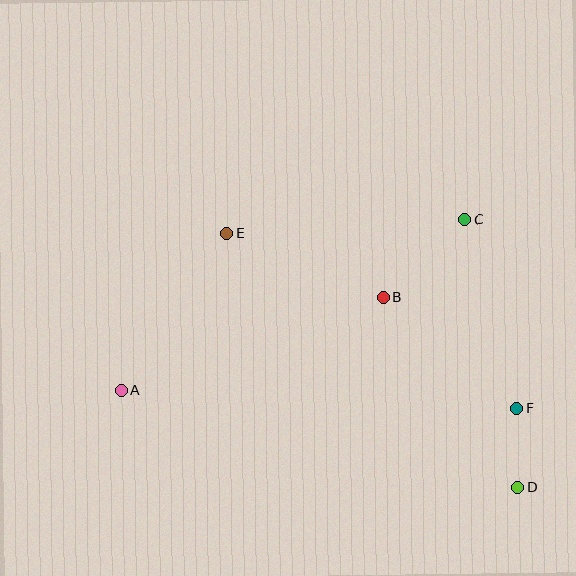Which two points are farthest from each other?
Points A and D are farthest from each other.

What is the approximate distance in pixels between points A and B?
The distance between A and B is approximately 278 pixels.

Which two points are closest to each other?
Points D and F are closest to each other.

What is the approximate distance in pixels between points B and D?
The distance between B and D is approximately 233 pixels.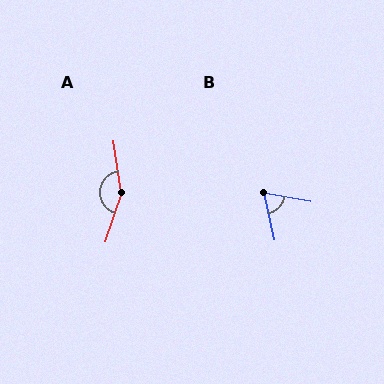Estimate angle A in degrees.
Approximately 154 degrees.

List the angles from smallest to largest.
B (68°), A (154°).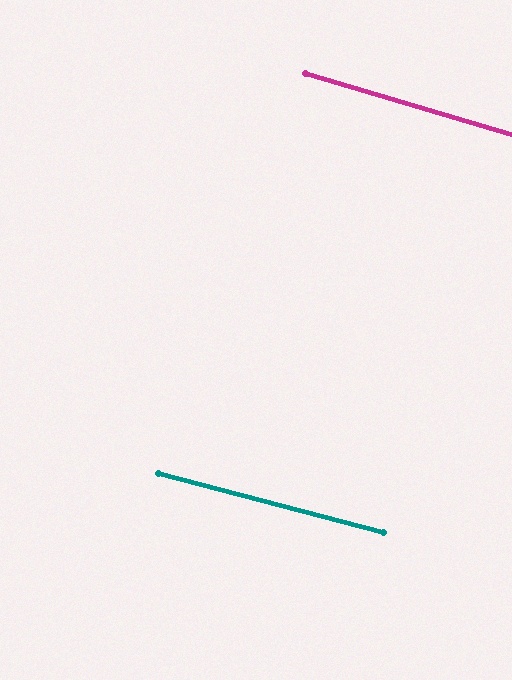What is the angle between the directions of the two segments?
Approximately 2 degrees.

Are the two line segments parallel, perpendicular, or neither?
Parallel — their directions differ by only 1.8°.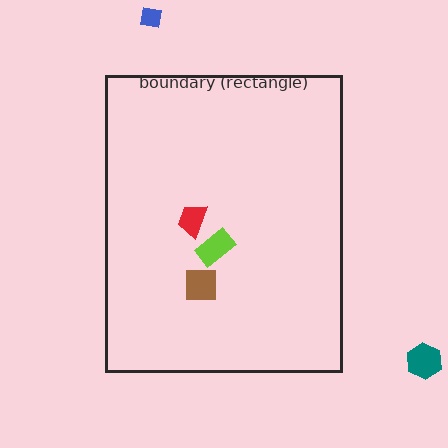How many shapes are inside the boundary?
3 inside, 2 outside.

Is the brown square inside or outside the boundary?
Inside.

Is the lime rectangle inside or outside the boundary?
Inside.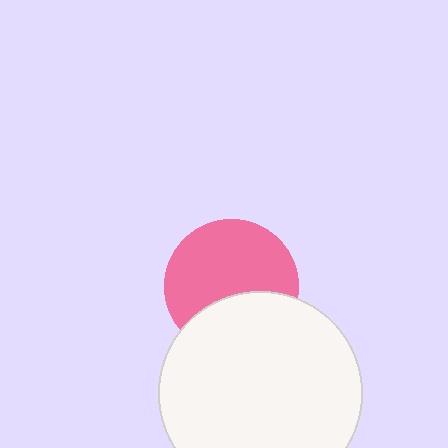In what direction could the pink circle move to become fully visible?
The pink circle could move up. That would shift it out from behind the white circle entirely.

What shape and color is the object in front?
The object in front is a white circle.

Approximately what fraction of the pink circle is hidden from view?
Roughly 35% of the pink circle is hidden behind the white circle.